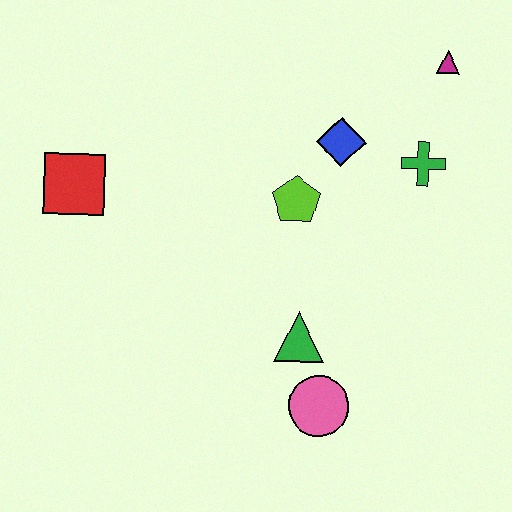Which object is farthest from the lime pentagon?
The red square is farthest from the lime pentagon.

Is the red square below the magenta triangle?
Yes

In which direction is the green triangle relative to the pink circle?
The green triangle is above the pink circle.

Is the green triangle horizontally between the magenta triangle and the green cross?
No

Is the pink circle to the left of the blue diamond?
Yes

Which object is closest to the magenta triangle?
The green cross is closest to the magenta triangle.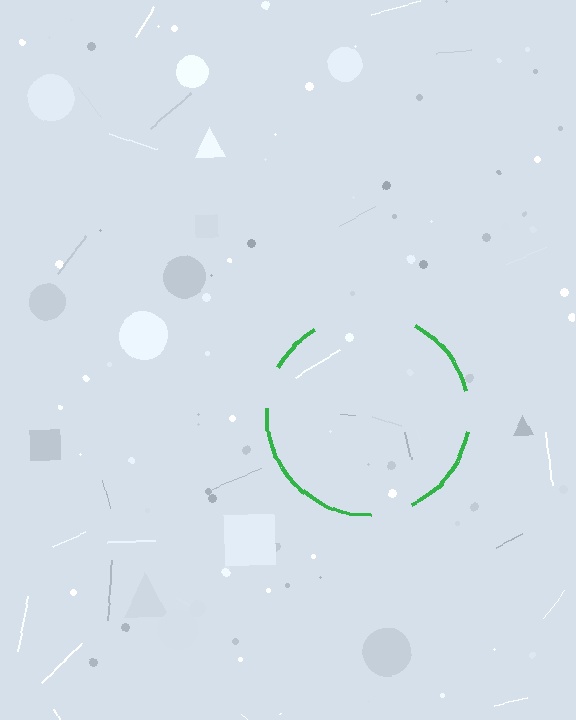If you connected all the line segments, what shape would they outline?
They would outline a circle.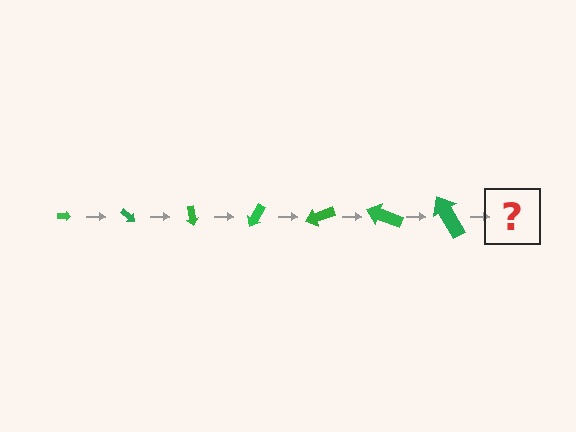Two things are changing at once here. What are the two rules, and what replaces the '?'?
The two rules are that the arrow grows larger each step and it rotates 40 degrees each step. The '?' should be an arrow, larger than the previous one and rotated 280 degrees from the start.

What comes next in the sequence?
The next element should be an arrow, larger than the previous one and rotated 280 degrees from the start.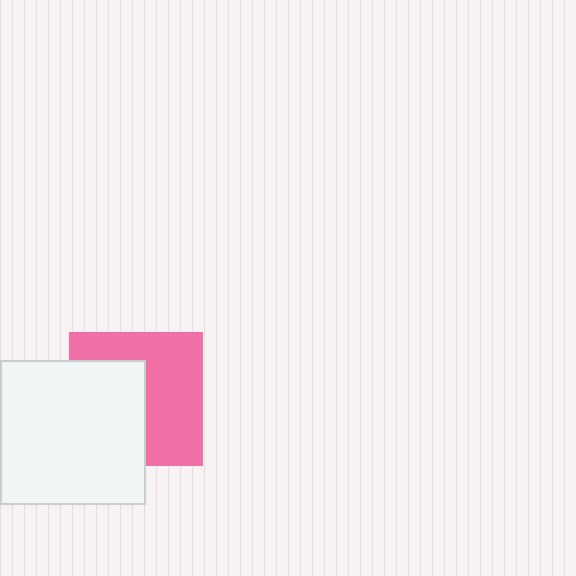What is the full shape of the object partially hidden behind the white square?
The partially hidden object is a pink square.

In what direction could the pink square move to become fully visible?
The pink square could move right. That would shift it out from behind the white square entirely.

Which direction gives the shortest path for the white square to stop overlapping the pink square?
Moving left gives the shortest separation.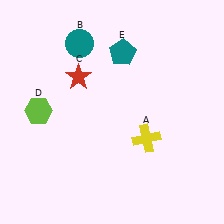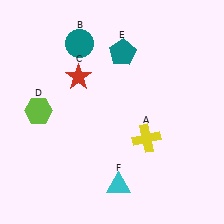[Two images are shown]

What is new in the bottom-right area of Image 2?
A cyan triangle (F) was added in the bottom-right area of Image 2.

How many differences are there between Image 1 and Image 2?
There is 1 difference between the two images.